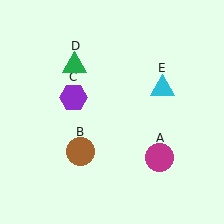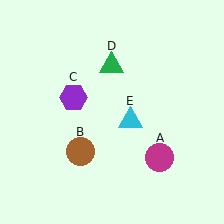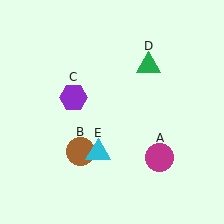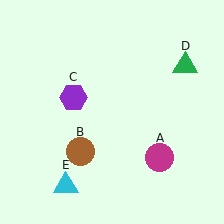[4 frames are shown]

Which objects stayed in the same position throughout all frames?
Magenta circle (object A) and brown circle (object B) and purple hexagon (object C) remained stationary.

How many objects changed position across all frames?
2 objects changed position: green triangle (object D), cyan triangle (object E).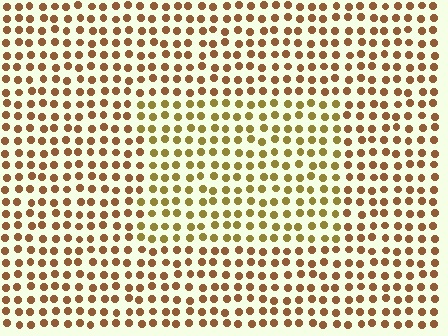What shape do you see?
I see a rectangle.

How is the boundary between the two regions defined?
The boundary is defined purely by a slight shift in hue (about 27 degrees). Spacing, size, and orientation are identical on both sides.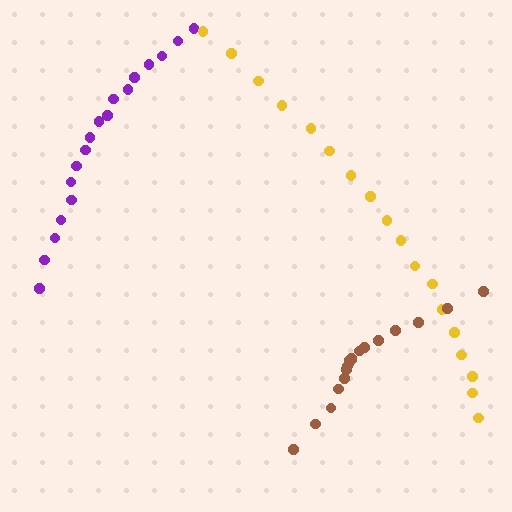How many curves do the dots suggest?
There are 3 distinct paths.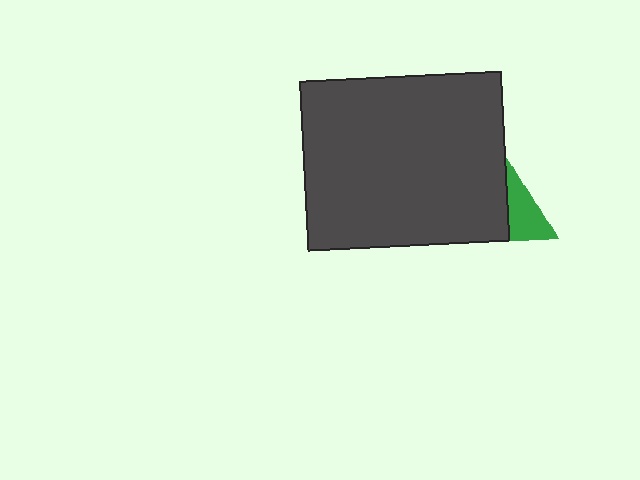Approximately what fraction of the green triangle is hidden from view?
Roughly 63% of the green triangle is hidden behind the dark gray rectangle.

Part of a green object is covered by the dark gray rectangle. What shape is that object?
It is a triangle.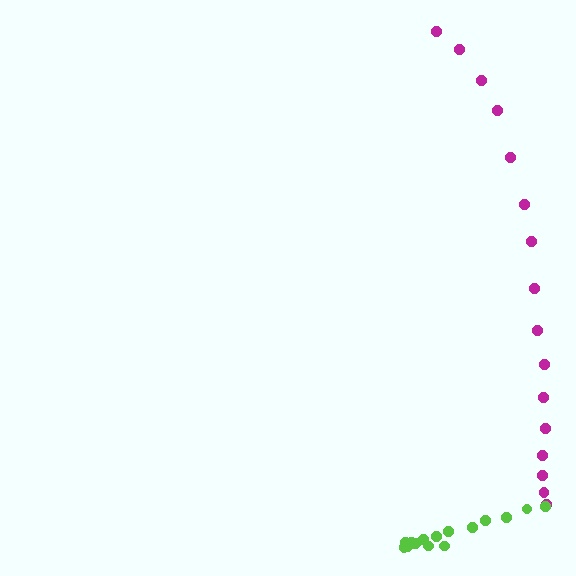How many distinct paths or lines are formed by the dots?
There are 2 distinct paths.